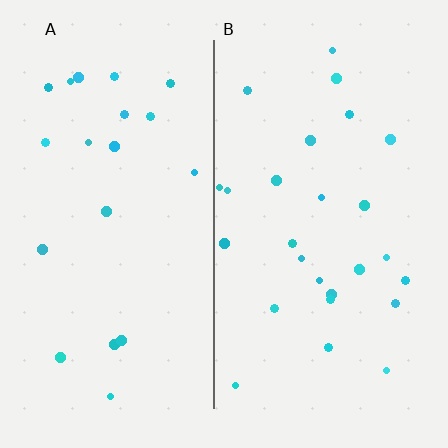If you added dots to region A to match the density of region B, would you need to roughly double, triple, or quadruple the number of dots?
Approximately double.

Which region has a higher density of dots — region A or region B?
B (the right).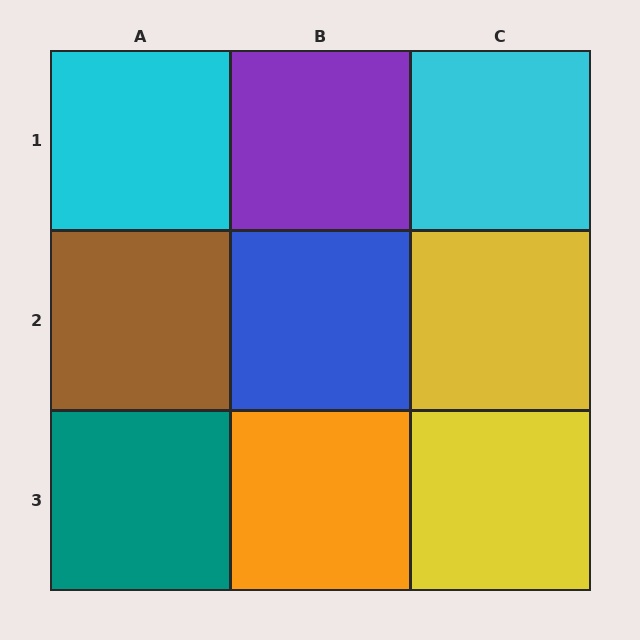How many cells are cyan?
2 cells are cyan.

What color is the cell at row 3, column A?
Teal.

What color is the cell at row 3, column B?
Orange.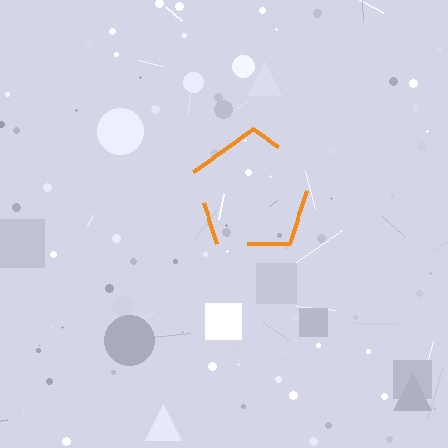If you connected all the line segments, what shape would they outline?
They would outline a pentagon.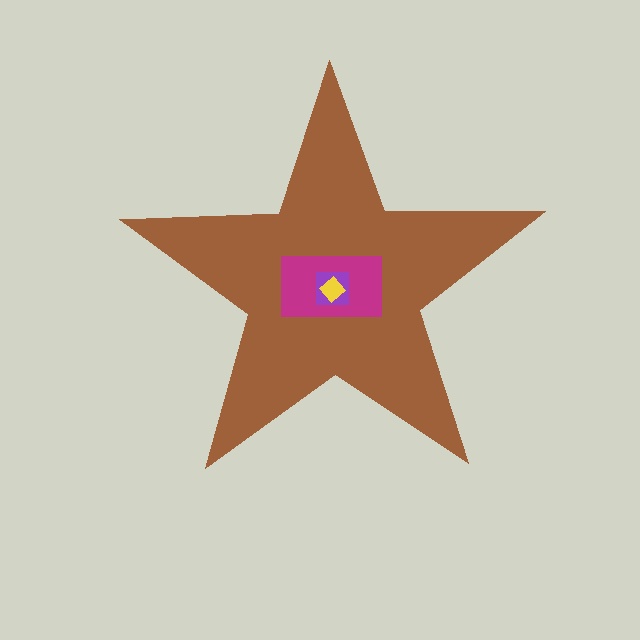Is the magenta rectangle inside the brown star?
Yes.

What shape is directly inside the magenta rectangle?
The purple square.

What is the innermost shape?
The yellow diamond.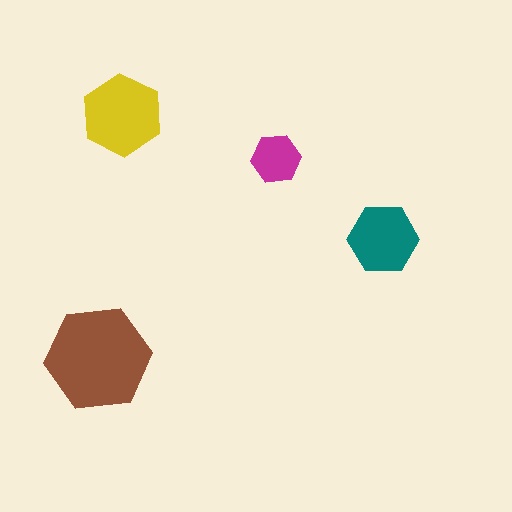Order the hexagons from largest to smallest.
the brown one, the yellow one, the teal one, the magenta one.